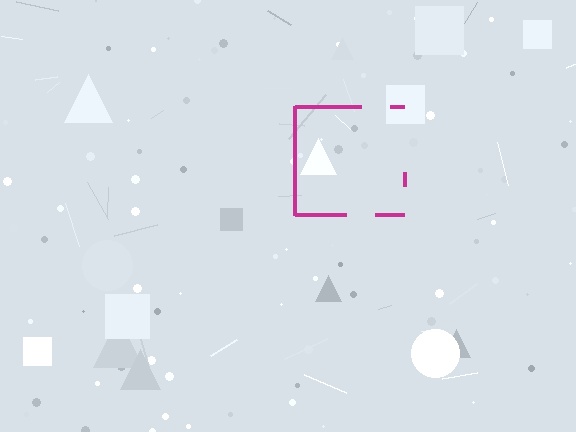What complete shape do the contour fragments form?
The contour fragments form a square.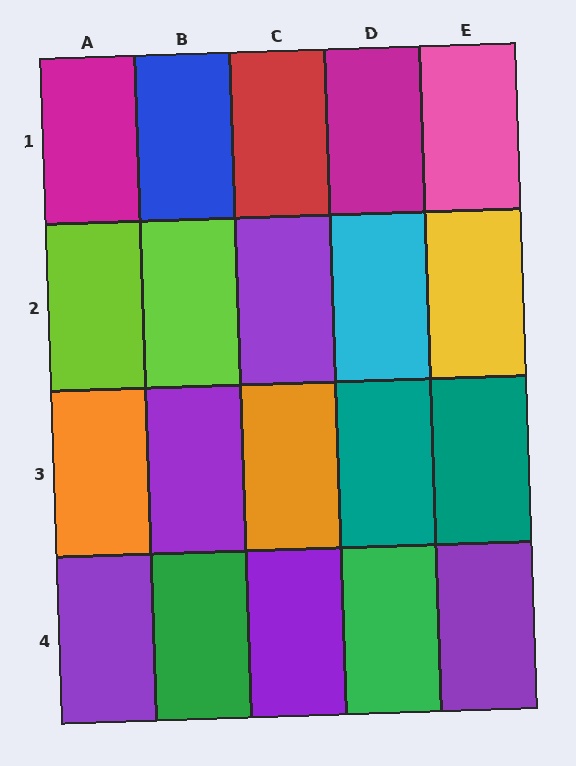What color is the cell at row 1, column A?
Magenta.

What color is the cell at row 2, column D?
Cyan.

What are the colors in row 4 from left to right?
Purple, green, purple, green, purple.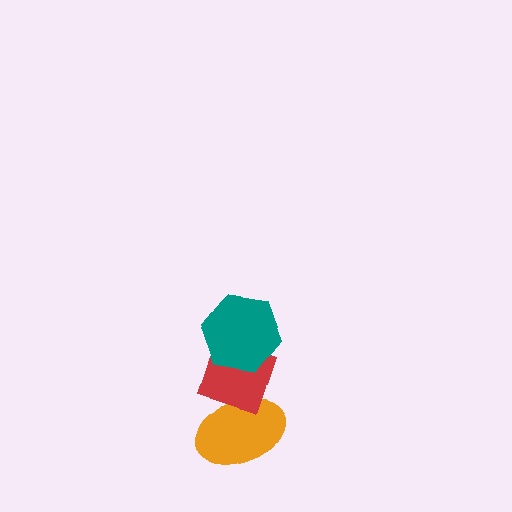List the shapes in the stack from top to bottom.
From top to bottom: the teal hexagon, the red diamond, the orange ellipse.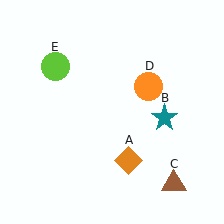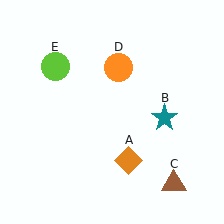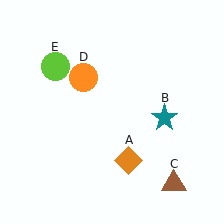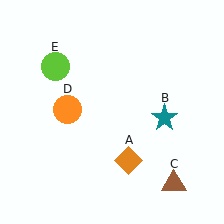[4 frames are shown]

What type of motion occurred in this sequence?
The orange circle (object D) rotated counterclockwise around the center of the scene.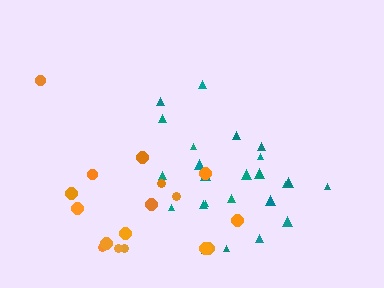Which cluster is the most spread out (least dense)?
Orange.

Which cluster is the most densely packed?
Teal.